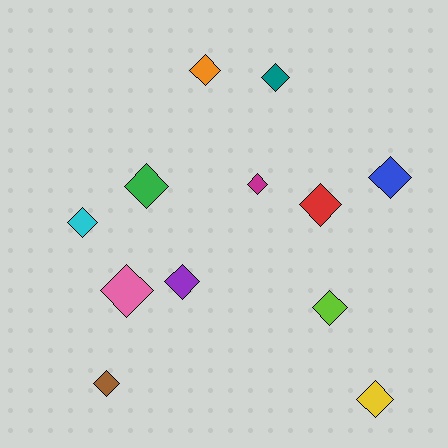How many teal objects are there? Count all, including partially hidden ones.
There is 1 teal object.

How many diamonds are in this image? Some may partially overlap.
There are 12 diamonds.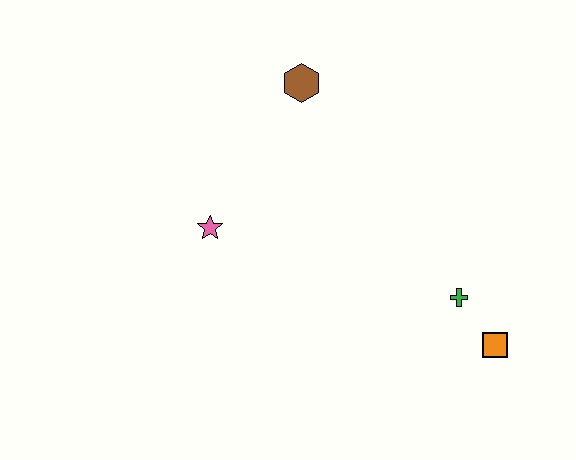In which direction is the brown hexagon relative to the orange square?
The brown hexagon is above the orange square.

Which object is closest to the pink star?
The brown hexagon is closest to the pink star.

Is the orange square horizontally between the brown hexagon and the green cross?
No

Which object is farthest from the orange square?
The brown hexagon is farthest from the orange square.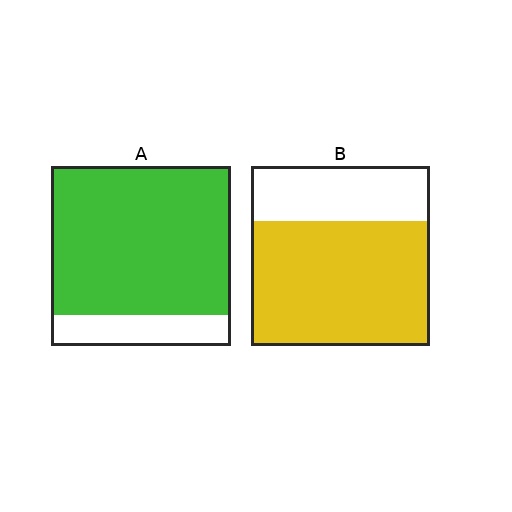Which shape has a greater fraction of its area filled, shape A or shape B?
Shape A.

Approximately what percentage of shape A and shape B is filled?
A is approximately 85% and B is approximately 70%.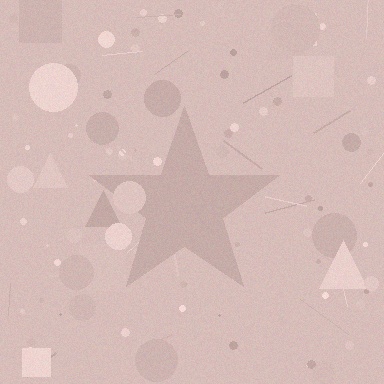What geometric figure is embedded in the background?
A star is embedded in the background.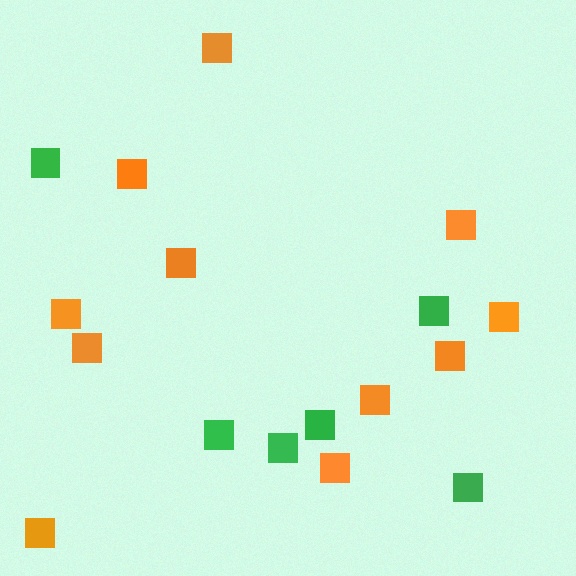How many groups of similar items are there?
There are 2 groups: one group of orange squares (11) and one group of green squares (6).